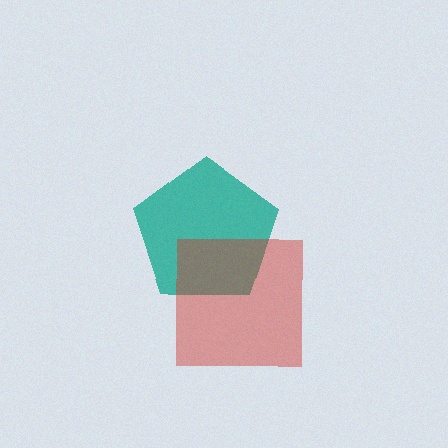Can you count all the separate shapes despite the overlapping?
Yes, there are 2 separate shapes.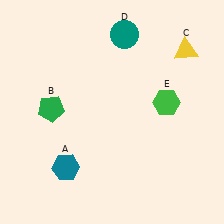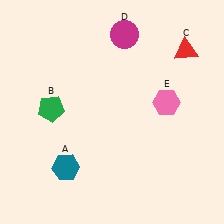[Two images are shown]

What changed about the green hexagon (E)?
In Image 1, E is green. In Image 2, it changed to pink.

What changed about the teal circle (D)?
In Image 1, D is teal. In Image 2, it changed to magenta.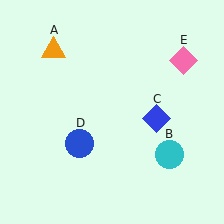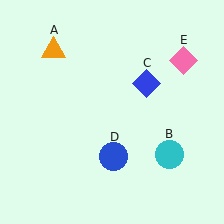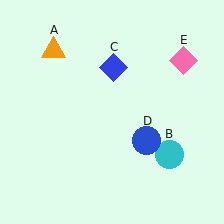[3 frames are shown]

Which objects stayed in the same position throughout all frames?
Orange triangle (object A) and cyan circle (object B) and pink diamond (object E) remained stationary.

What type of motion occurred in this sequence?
The blue diamond (object C), blue circle (object D) rotated counterclockwise around the center of the scene.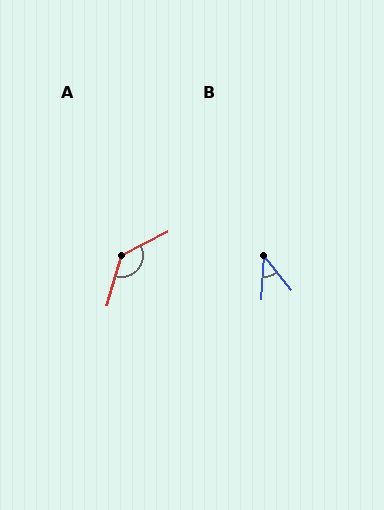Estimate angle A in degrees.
Approximately 132 degrees.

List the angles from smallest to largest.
B (41°), A (132°).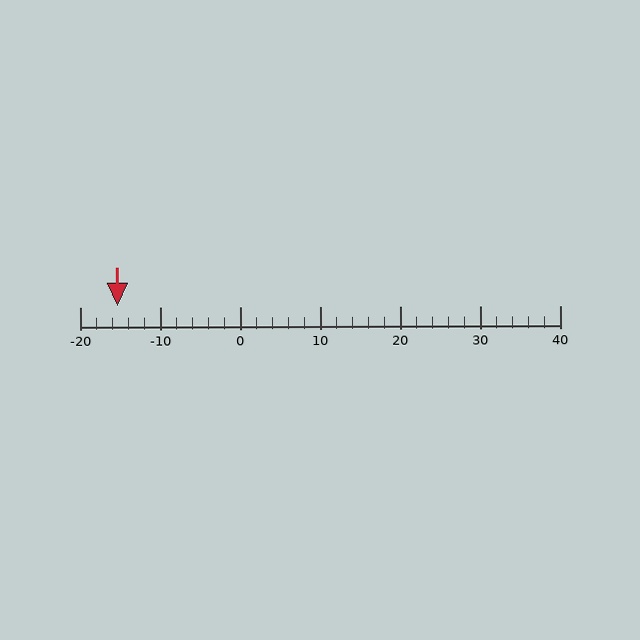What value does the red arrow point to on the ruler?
The red arrow points to approximately -15.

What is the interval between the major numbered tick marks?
The major tick marks are spaced 10 units apart.